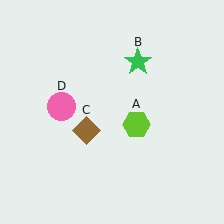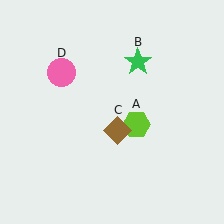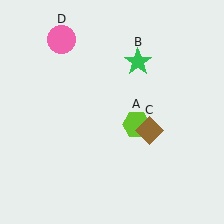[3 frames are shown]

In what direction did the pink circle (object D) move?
The pink circle (object D) moved up.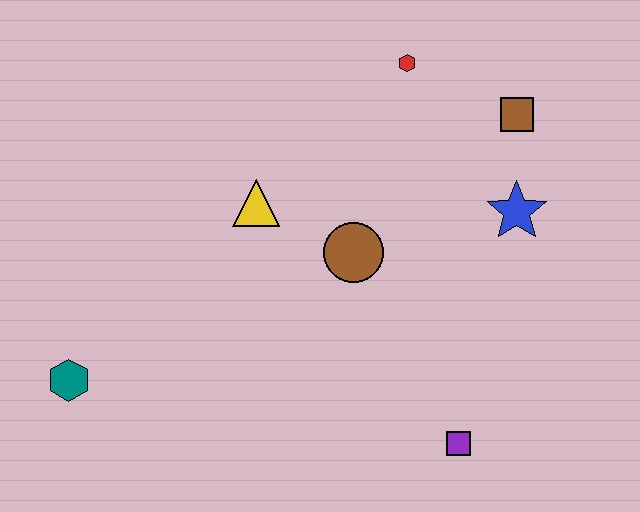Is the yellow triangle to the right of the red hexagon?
No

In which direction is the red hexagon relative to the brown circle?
The red hexagon is above the brown circle.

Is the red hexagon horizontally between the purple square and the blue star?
No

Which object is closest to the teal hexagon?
The yellow triangle is closest to the teal hexagon.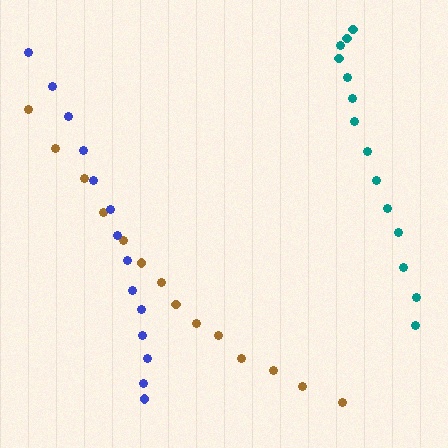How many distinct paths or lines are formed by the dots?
There are 3 distinct paths.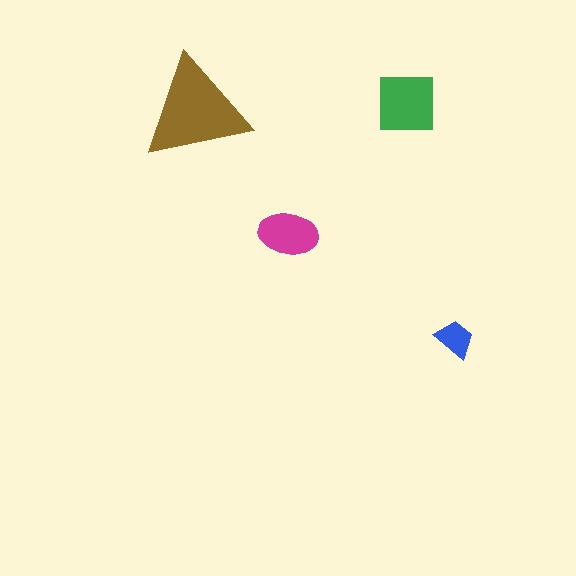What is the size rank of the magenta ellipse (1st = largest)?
3rd.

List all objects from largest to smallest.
The brown triangle, the green square, the magenta ellipse, the blue trapezoid.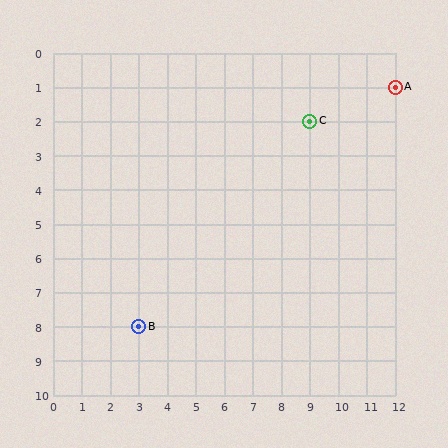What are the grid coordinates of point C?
Point C is at grid coordinates (9, 2).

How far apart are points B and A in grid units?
Points B and A are 9 columns and 7 rows apart (about 11.4 grid units diagonally).